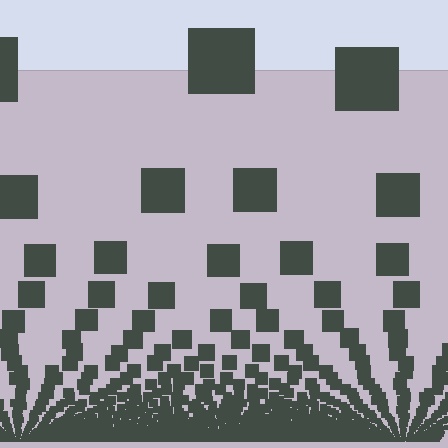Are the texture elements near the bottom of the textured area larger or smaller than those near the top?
Smaller. The gradient is inverted — elements near the bottom are smaller and denser.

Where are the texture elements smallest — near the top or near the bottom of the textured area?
Near the bottom.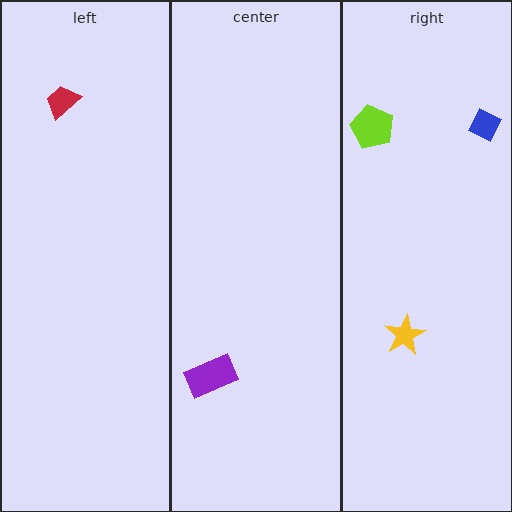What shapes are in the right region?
The yellow star, the blue diamond, the lime pentagon.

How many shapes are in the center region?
1.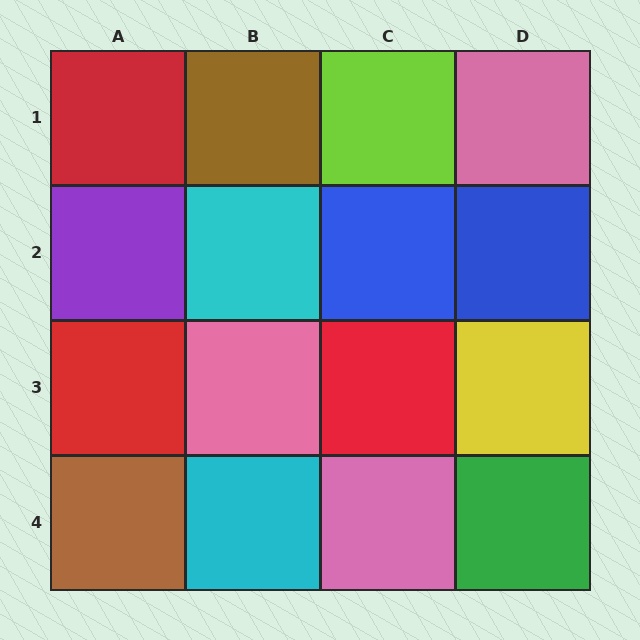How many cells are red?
3 cells are red.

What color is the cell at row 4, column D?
Green.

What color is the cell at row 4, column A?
Brown.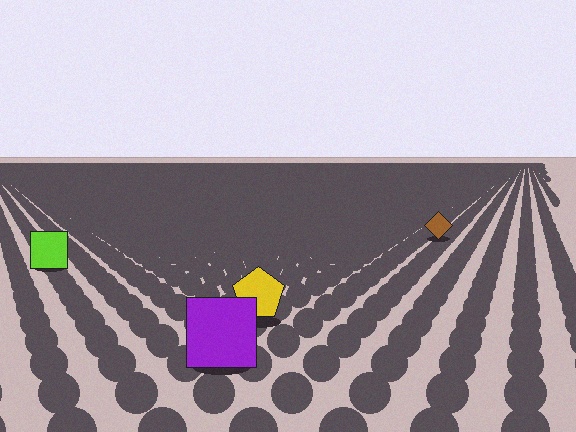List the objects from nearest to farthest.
From nearest to farthest: the purple square, the yellow pentagon, the lime square, the brown diamond.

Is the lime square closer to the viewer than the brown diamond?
Yes. The lime square is closer — you can tell from the texture gradient: the ground texture is coarser near it.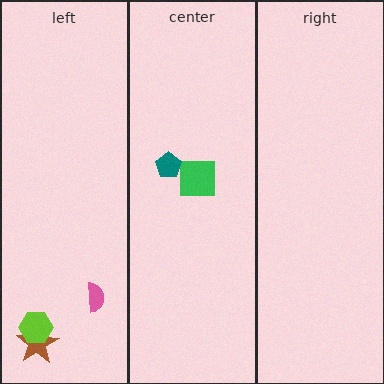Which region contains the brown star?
The left region.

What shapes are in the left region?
The brown star, the lime hexagon, the pink semicircle.